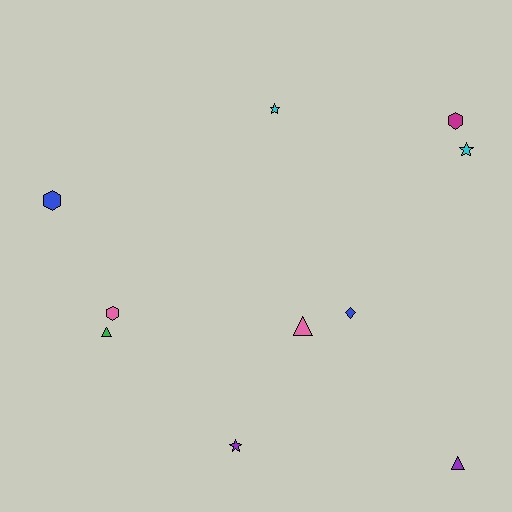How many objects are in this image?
There are 10 objects.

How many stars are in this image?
There are 3 stars.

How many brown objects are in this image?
There are no brown objects.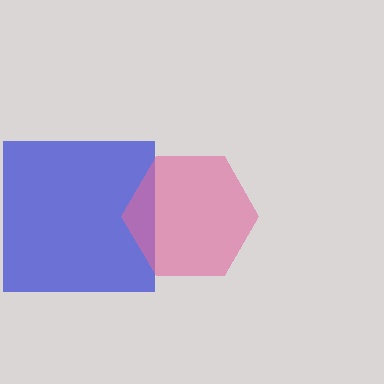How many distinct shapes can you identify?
There are 2 distinct shapes: a blue square, a pink hexagon.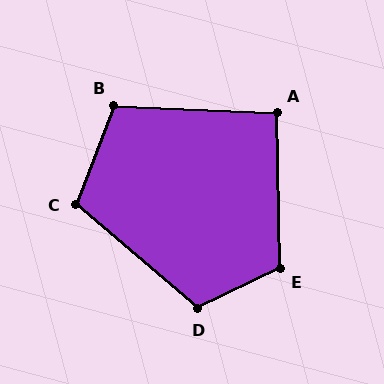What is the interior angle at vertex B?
Approximately 109 degrees (obtuse).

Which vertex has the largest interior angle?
E, at approximately 115 degrees.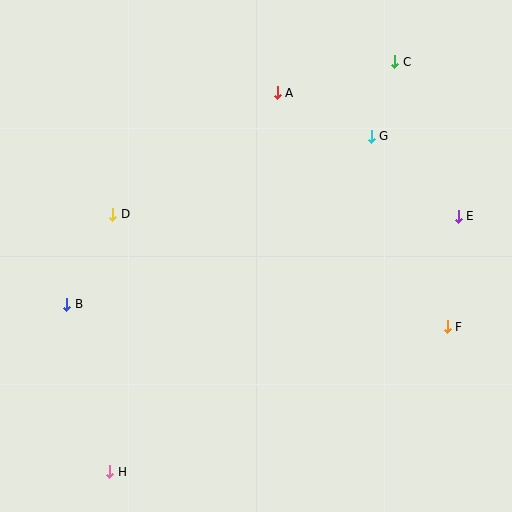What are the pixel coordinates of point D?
Point D is at (113, 215).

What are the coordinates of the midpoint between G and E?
The midpoint between G and E is at (415, 176).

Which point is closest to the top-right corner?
Point C is closest to the top-right corner.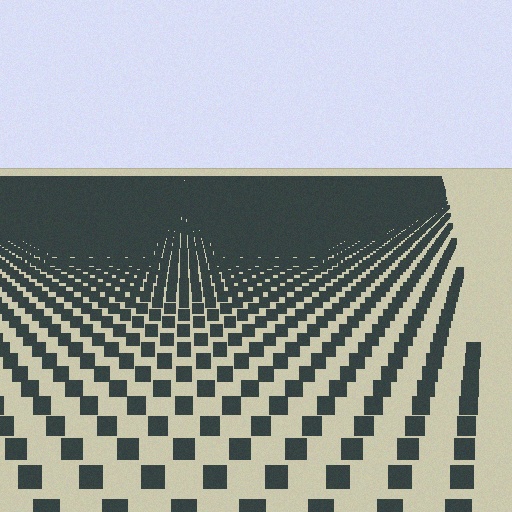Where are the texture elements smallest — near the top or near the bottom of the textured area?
Near the top.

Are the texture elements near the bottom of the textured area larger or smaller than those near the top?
Larger. Near the bottom, elements are closer to the viewer and appear at a bigger on-screen size.